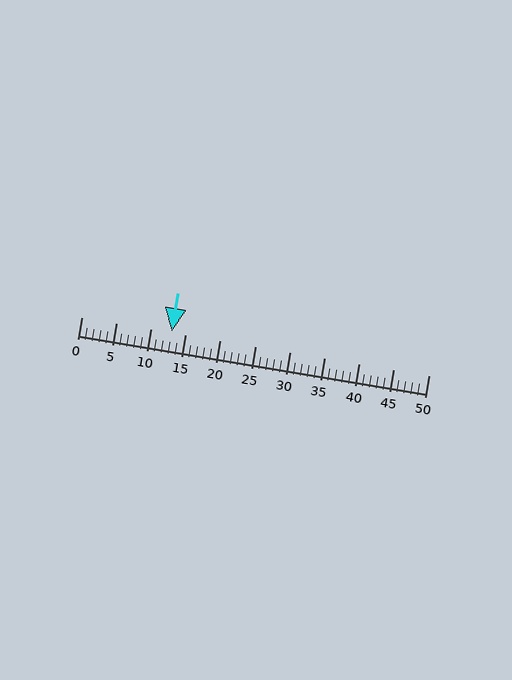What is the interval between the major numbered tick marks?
The major tick marks are spaced 5 units apart.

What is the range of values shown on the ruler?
The ruler shows values from 0 to 50.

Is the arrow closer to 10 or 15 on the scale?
The arrow is closer to 15.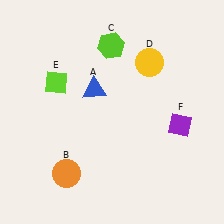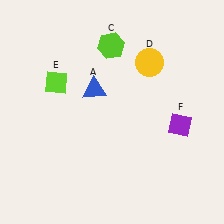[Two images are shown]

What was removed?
The orange circle (B) was removed in Image 2.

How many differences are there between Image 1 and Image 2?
There is 1 difference between the two images.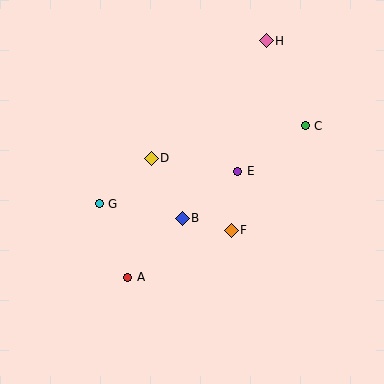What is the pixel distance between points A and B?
The distance between A and B is 80 pixels.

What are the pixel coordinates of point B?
Point B is at (182, 218).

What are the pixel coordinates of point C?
Point C is at (305, 126).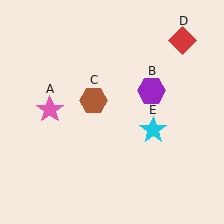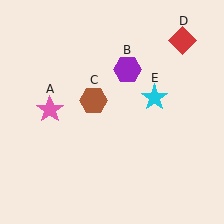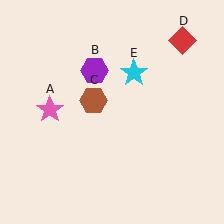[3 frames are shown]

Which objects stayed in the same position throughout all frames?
Pink star (object A) and brown hexagon (object C) and red diamond (object D) remained stationary.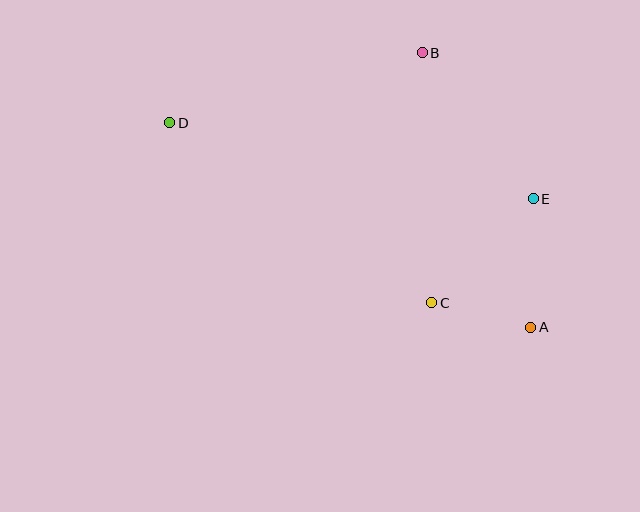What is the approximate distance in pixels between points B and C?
The distance between B and C is approximately 250 pixels.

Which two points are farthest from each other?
Points A and D are farthest from each other.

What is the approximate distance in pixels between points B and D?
The distance between B and D is approximately 262 pixels.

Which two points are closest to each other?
Points A and C are closest to each other.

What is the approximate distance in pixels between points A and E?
The distance between A and E is approximately 129 pixels.